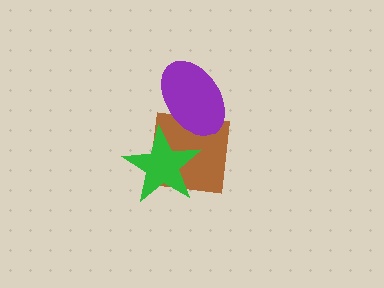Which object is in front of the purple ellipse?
The green star is in front of the purple ellipse.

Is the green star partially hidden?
No, no other shape covers it.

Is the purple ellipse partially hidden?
Yes, it is partially covered by another shape.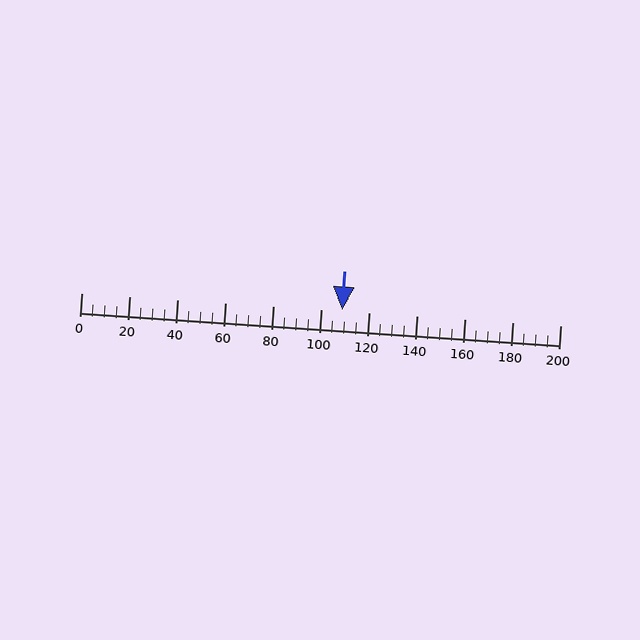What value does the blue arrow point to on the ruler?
The blue arrow points to approximately 109.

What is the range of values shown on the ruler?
The ruler shows values from 0 to 200.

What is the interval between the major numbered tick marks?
The major tick marks are spaced 20 units apart.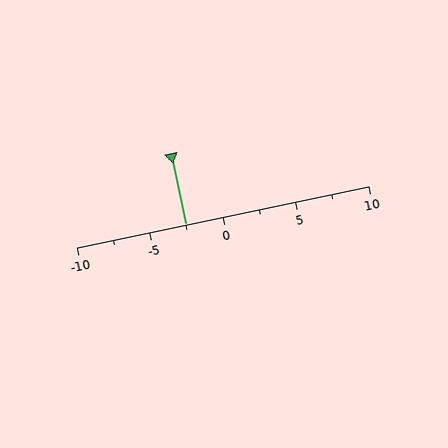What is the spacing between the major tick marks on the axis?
The major ticks are spaced 5 apart.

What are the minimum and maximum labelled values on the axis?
The axis runs from -10 to 10.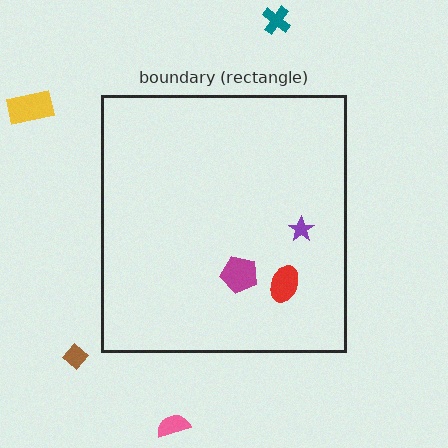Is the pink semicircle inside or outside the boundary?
Outside.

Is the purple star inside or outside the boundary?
Inside.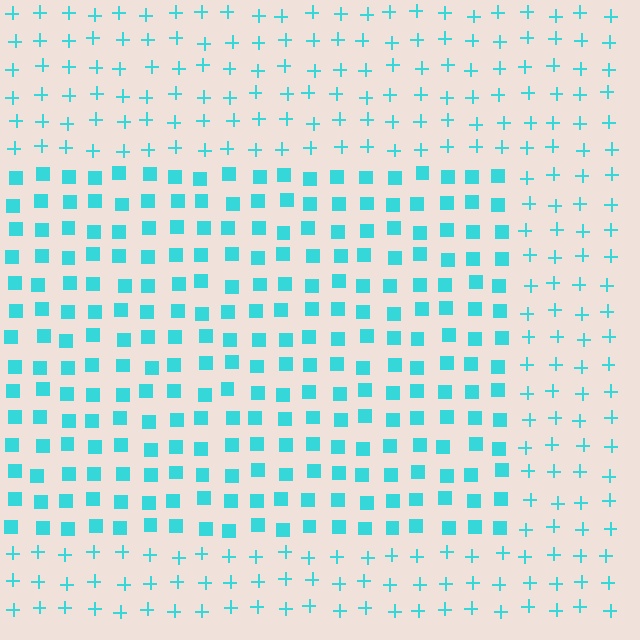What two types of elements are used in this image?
The image uses squares inside the rectangle region and plus signs outside it.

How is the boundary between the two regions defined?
The boundary is defined by a change in element shape: squares inside vs. plus signs outside. All elements share the same color and spacing.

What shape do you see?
I see a rectangle.